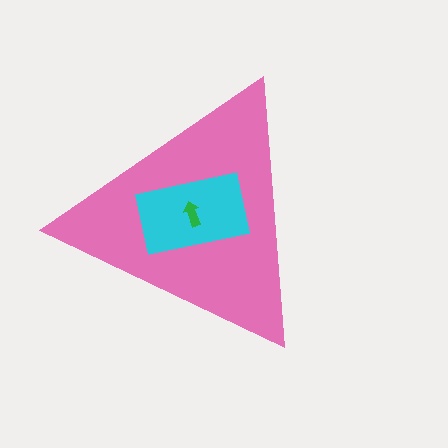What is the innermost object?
The green arrow.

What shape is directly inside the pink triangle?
The cyan rectangle.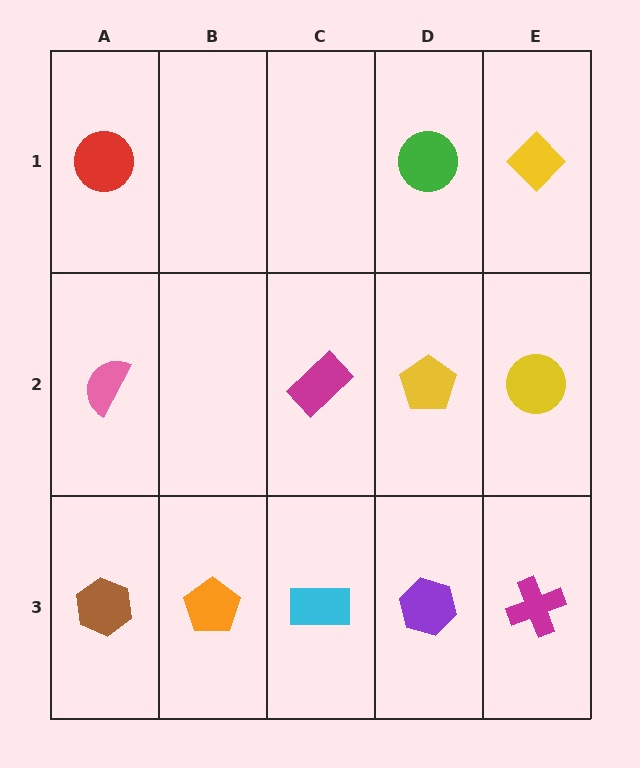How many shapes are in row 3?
5 shapes.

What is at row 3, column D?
A purple hexagon.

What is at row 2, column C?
A magenta rectangle.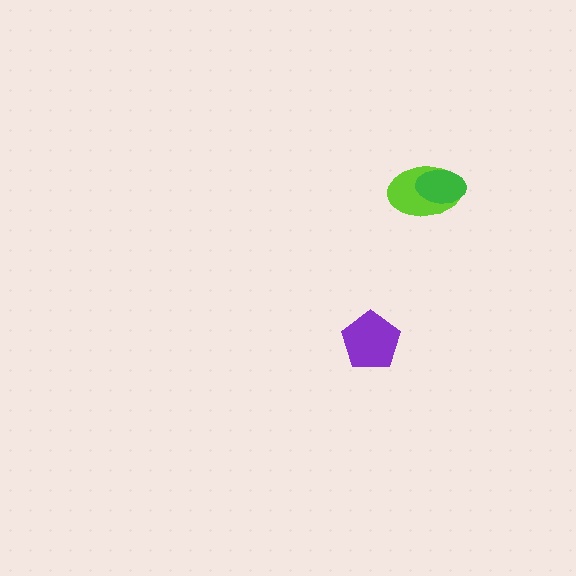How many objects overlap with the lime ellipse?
1 object overlaps with the lime ellipse.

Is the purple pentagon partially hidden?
No, no other shape covers it.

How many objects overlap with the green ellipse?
1 object overlaps with the green ellipse.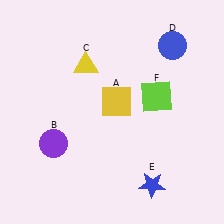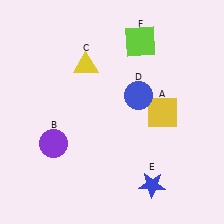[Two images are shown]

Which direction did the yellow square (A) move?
The yellow square (A) moved right.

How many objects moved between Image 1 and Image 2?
3 objects moved between the two images.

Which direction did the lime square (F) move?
The lime square (F) moved up.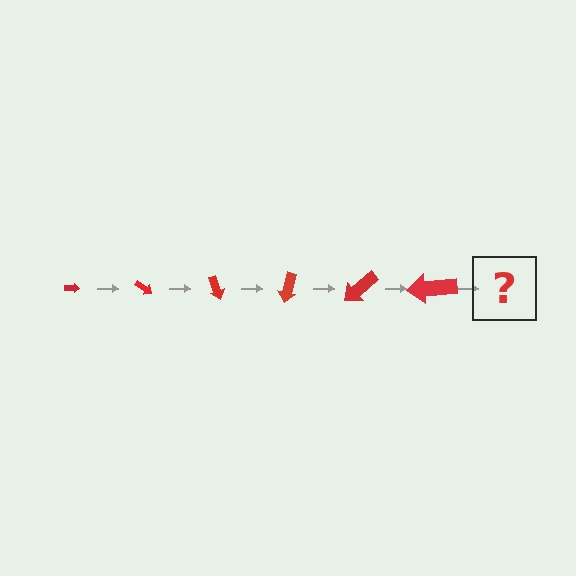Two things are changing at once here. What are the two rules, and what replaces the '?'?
The two rules are that the arrow grows larger each step and it rotates 35 degrees each step. The '?' should be an arrow, larger than the previous one and rotated 210 degrees from the start.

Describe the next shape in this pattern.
It should be an arrow, larger than the previous one and rotated 210 degrees from the start.